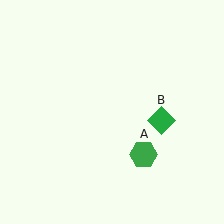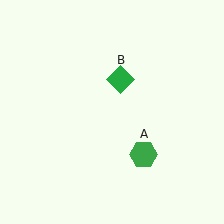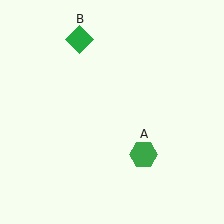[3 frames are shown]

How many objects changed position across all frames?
1 object changed position: green diamond (object B).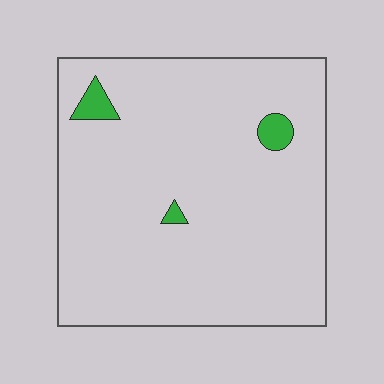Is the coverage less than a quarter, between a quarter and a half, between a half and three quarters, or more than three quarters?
Less than a quarter.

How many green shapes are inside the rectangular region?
3.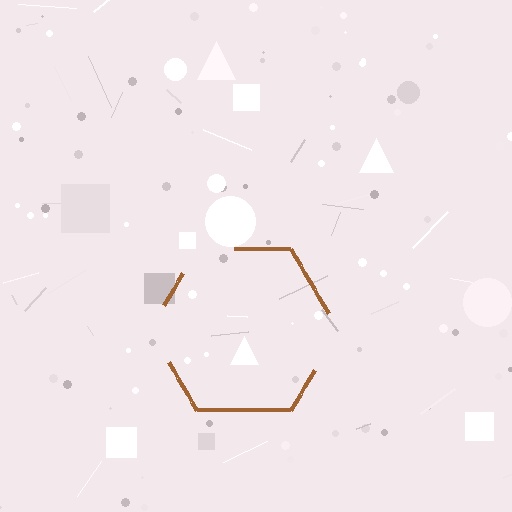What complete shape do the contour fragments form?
The contour fragments form a hexagon.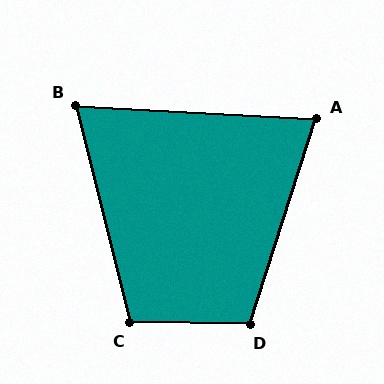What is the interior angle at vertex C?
Approximately 105 degrees (obtuse).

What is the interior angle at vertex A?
Approximately 75 degrees (acute).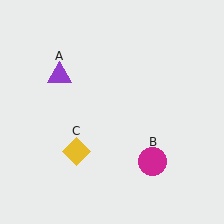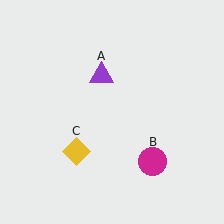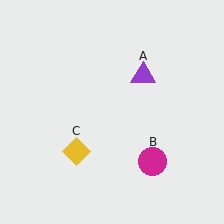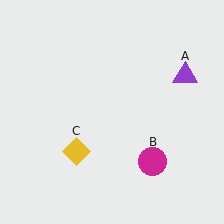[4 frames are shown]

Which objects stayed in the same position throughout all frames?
Magenta circle (object B) and yellow diamond (object C) remained stationary.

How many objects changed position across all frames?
1 object changed position: purple triangle (object A).